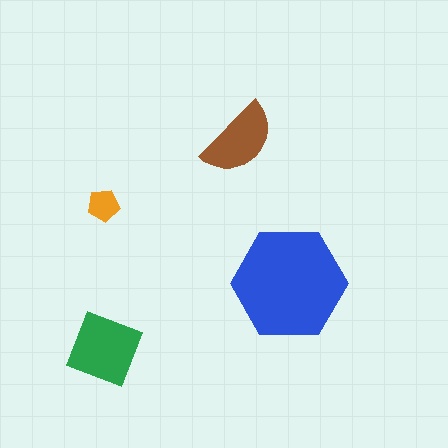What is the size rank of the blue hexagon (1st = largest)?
1st.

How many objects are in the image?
There are 4 objects in the image.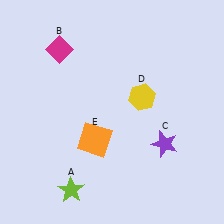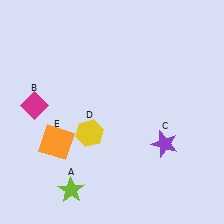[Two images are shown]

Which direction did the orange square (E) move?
The orange square (E) moved left.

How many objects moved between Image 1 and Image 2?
3 objects moved between the two images.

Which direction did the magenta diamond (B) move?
The magenta diamond (B) moved down.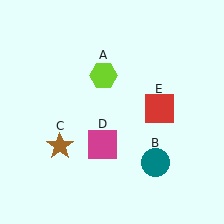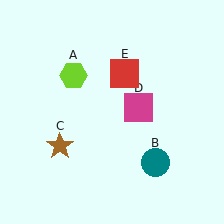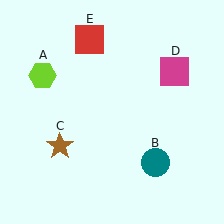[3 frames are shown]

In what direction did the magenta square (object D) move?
The magenta square (object D) moved up and to the right.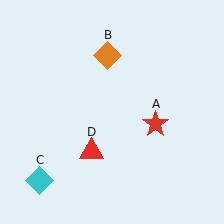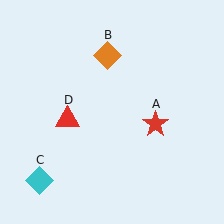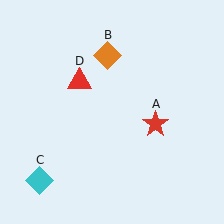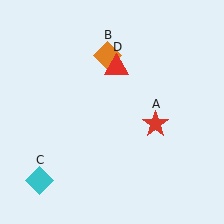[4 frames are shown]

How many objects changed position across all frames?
1 object changed position: red triangle (object D).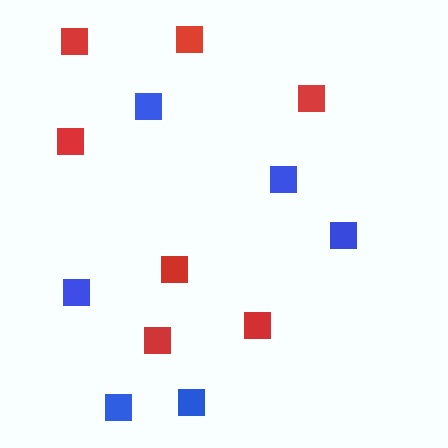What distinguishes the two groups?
There are 2 groups: one group of red squares (7) and one group of blue squares (6).